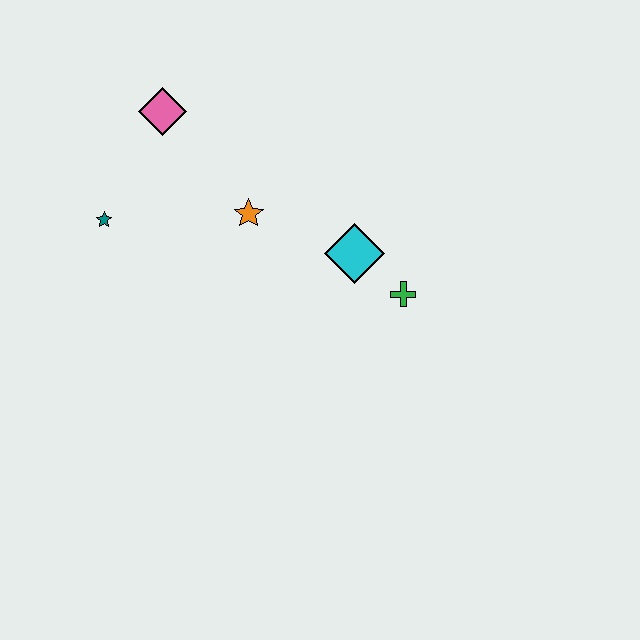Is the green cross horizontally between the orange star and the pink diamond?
No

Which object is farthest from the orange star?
The green cross is farthest from the orange star.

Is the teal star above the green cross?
Yes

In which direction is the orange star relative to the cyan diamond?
The orange star is to the left of the cyan diamond.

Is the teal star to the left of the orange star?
Yes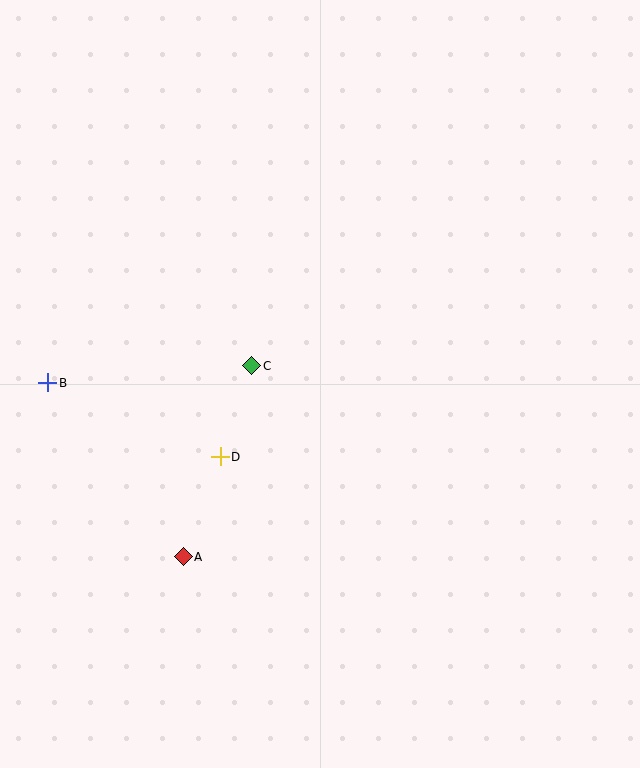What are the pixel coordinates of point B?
Point B is at (48, 383).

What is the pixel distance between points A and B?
The distance between A and B is 221 pixels.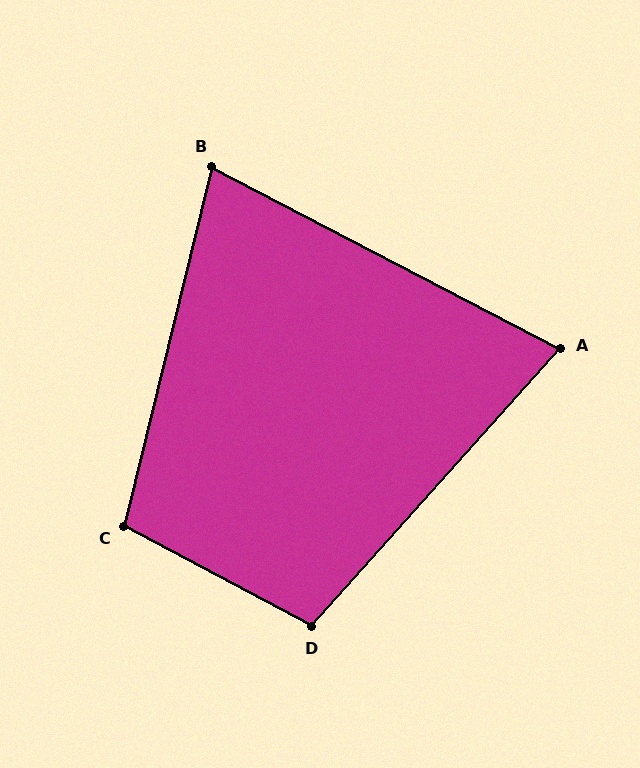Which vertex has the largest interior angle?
C, at approximately 104 degrees.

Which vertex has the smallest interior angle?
A, at approximately 76 degrees.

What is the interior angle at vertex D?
Approximately 104 degrees (obtuse).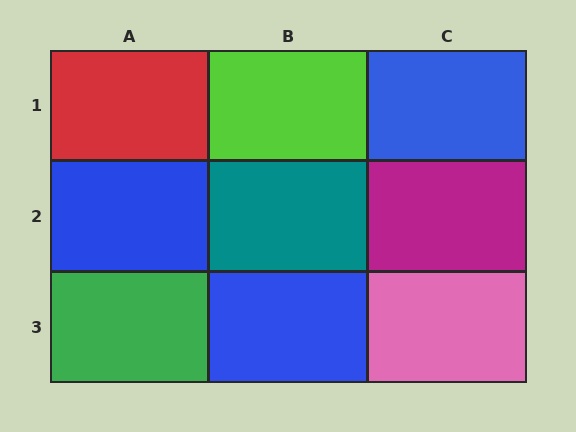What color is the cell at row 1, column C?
Blue.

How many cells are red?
1 cell is red.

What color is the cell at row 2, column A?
Blue.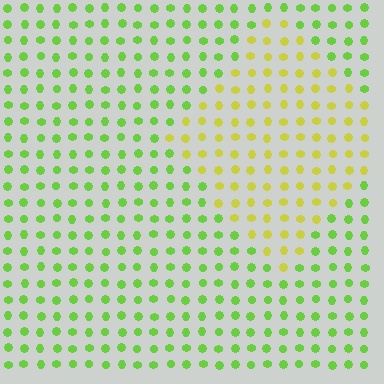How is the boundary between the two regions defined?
The boundary is defined purely by a slight shift in hue (about 41 degrees). Spacing, size, and orientation are identical on both sides.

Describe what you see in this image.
The image is filled with small lime elements in a uniform arrangement. A diamond-shaped region is visible where the elements are tinted to a slightly different hue, forming a subtle color boundary.